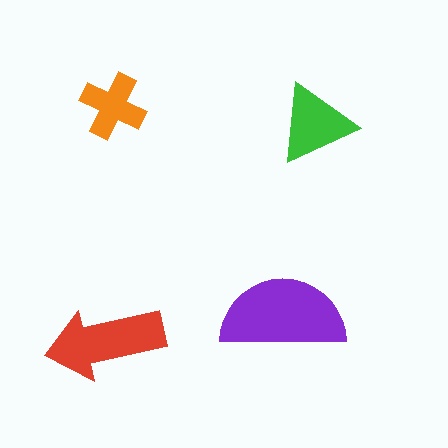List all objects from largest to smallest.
The purple semicircle, the red arrow, the green triangle, the orange cross.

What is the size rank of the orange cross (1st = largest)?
4th.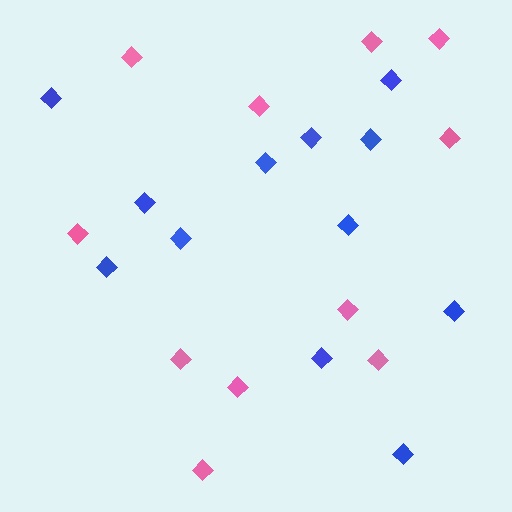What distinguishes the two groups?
There are 2 groups: one group of blue diamonds (12) and one group of pink diamonds (11).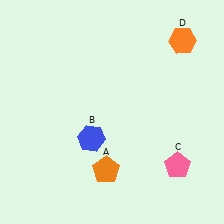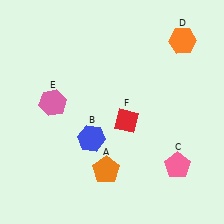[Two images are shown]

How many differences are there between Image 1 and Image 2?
There are 2 differences between the two images.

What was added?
A pink hexagon (E), a red diamond (F) were added in Image 2.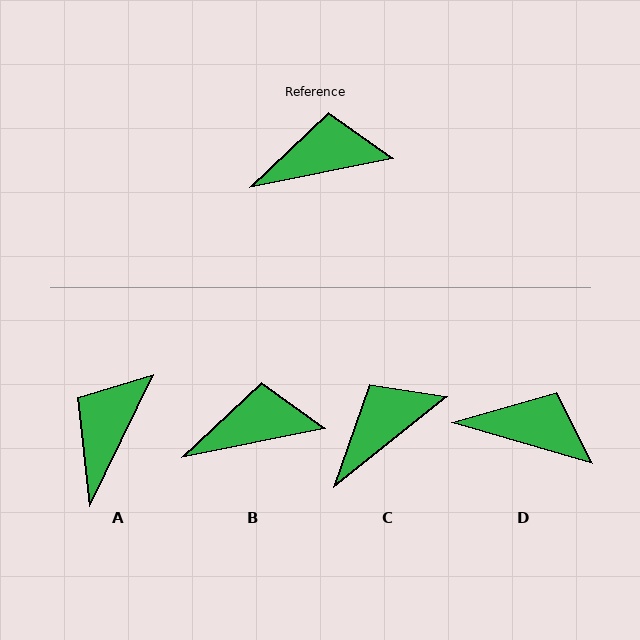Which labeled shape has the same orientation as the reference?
B.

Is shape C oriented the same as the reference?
No, it is off by about 27 degrees.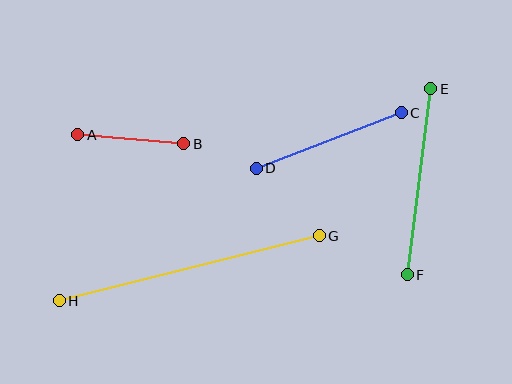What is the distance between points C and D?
The distance is approximately 155 pixels.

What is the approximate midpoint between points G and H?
The midpoint is at approximately (189, 268) pixels.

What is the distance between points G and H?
The distance is approximately 268 pixels.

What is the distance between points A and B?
The distance is approximately 106 pixels.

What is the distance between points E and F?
The distance is approximately 188 pixels.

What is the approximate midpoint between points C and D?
The midpoint is at approximately (329, 140) pixels.